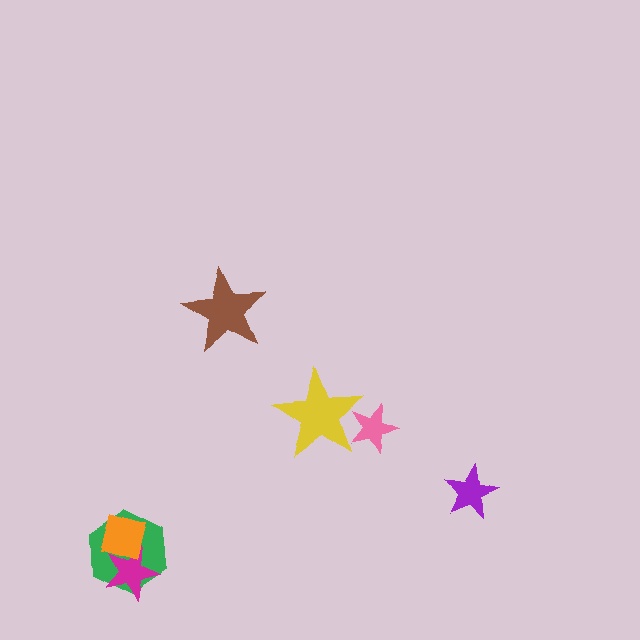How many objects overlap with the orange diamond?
2 objects overlap with the orange diamond.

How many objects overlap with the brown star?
0 objects overlap with the brown star.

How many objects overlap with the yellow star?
1 object overlaps with the yellow star.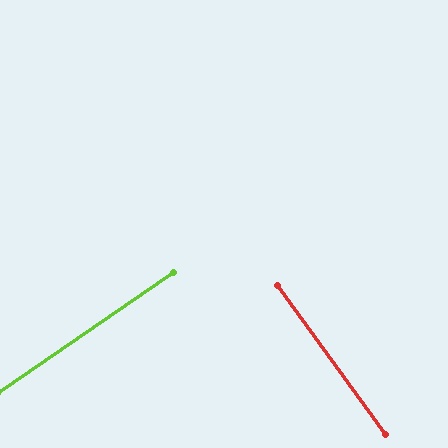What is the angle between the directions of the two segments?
Approximately 89 degrees.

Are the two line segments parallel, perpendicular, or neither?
Perpendicular — they meet at approximately 89°.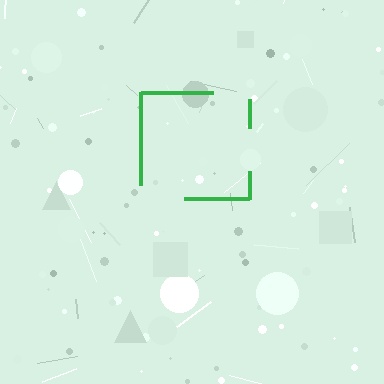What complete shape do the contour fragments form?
The contour fragments form a square.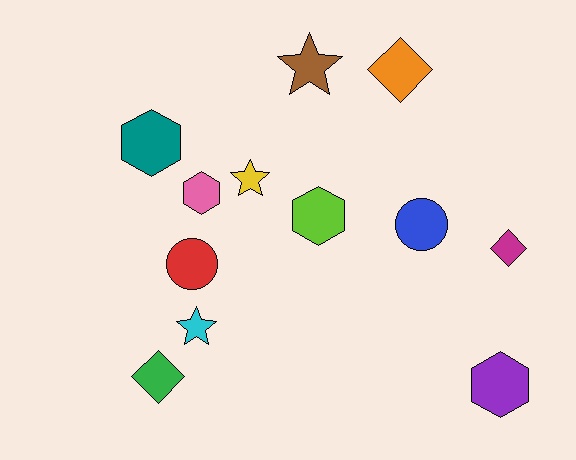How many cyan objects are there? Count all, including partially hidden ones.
There is 1 cyan object.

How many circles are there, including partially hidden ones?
There are 2 circles.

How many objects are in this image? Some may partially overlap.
There are 12 objects.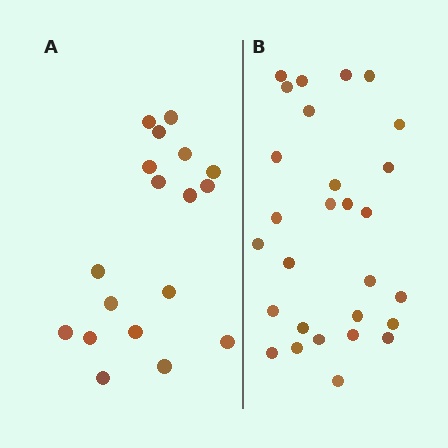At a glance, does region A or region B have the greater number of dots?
Region B (the right region) has more dots.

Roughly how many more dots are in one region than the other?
Region B has roughly 10 or so more dots than region A.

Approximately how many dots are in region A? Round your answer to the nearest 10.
About 20 dots. (The exact count is 18, which rounds to 20.)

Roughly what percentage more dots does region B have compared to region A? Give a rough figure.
About 55% more.